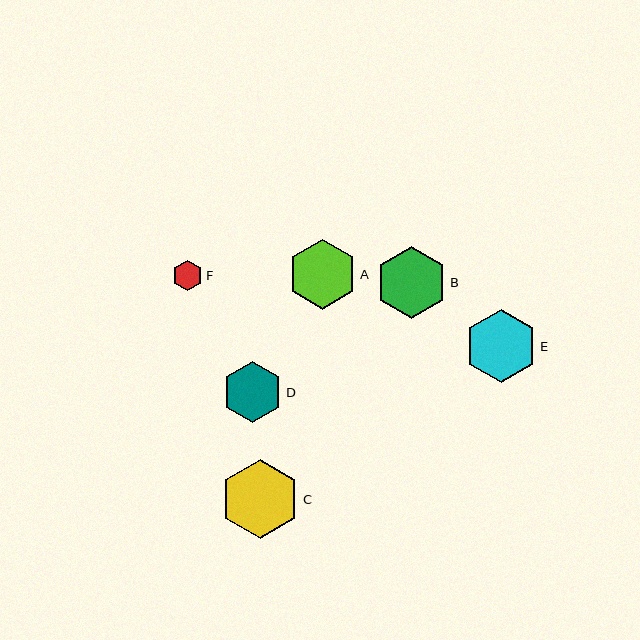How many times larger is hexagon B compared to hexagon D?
Hexagon B is approximately 1.2 times the size of hexagon D.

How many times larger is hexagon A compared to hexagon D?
Hexagon A is approximately 1.2 times the size of hexagon D.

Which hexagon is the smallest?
Hexagon F is the smallest with a size of approximately 31 pixels.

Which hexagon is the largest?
Hexagon C is the largest with a size of approximately 80 pixels.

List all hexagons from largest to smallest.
From largest to smallest: C, E, B, A, D, F.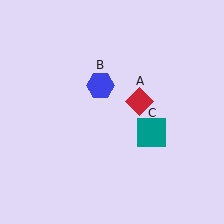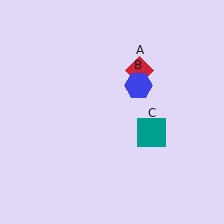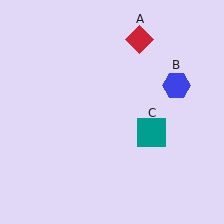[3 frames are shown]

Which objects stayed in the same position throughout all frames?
Teal square (object C) remained stationary.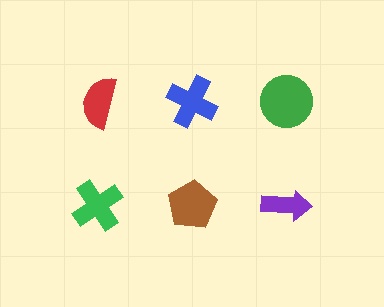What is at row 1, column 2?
A blue cross.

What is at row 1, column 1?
A red semicircle.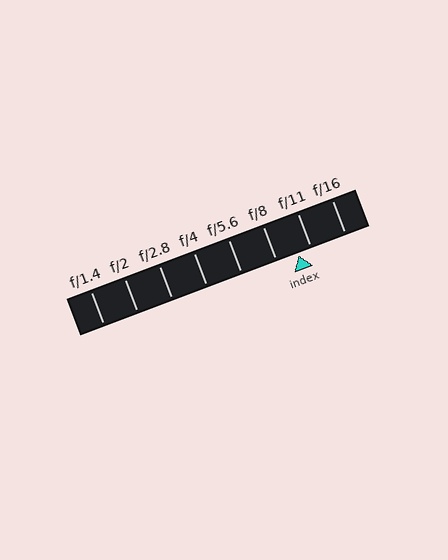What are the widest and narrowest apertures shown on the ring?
The widest aperture shown is f/1.4 and the narrowest is f/16.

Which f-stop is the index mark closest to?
The index mark is closest to f/11.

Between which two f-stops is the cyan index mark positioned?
The index mark is between f/8 and f/11.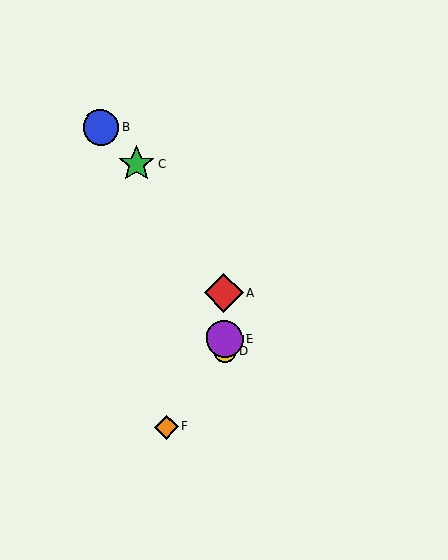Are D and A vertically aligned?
Yes, both are at x≈224.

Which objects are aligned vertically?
Objects A, D, E are aligned vertically.